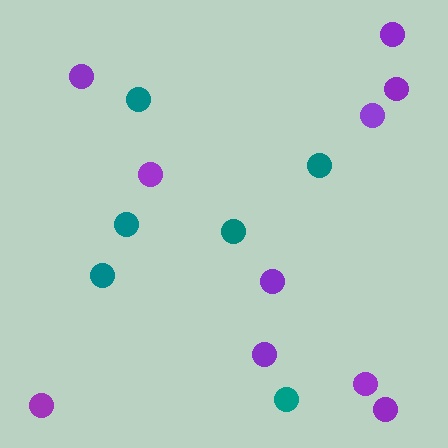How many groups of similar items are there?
There are 2 groups: one group of teal circles (6) and one group of purple circles (10).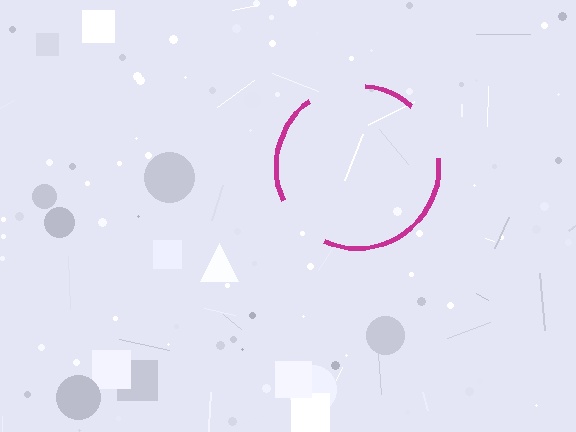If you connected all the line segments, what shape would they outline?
They would outline a circle.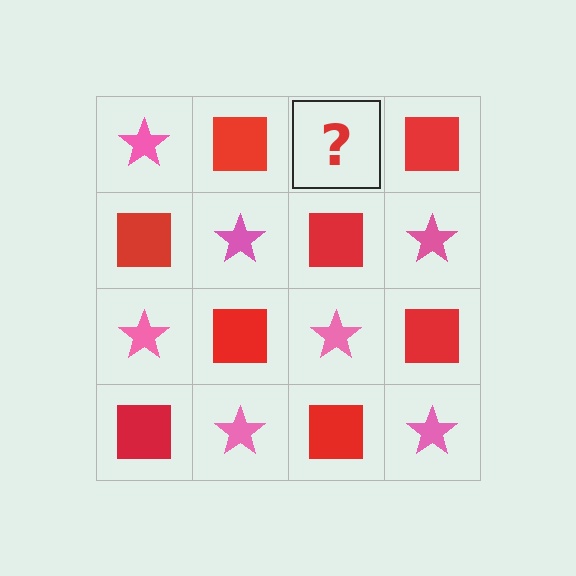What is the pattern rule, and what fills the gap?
The rule is that it alternates pink star and red square in a checkerboard pattern. The gap should be filled with a pink star.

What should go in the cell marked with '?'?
The missing cell should contain a pink star.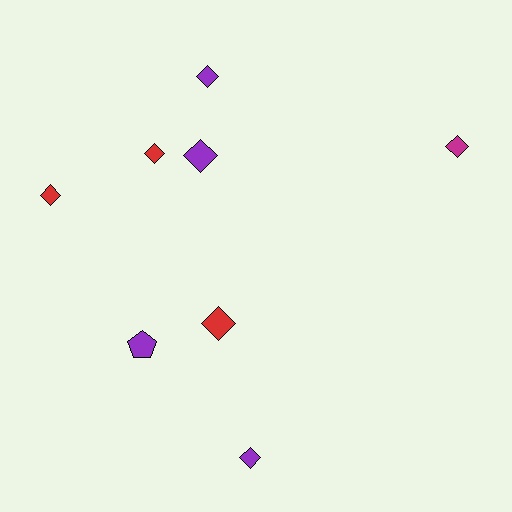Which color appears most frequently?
Purple, with 4 objects.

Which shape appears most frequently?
Diamond, with 7 objects.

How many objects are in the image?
There are 8 objects.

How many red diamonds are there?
There are 3 red diamonds.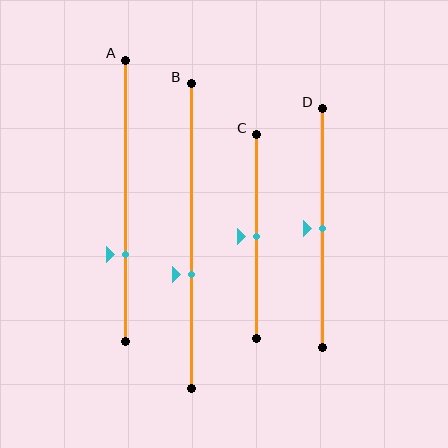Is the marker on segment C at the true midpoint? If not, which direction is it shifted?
Yes, the marker on segment C is at the true midpoint.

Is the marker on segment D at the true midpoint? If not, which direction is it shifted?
Yes, the marker on segment D is at the true midpoint.